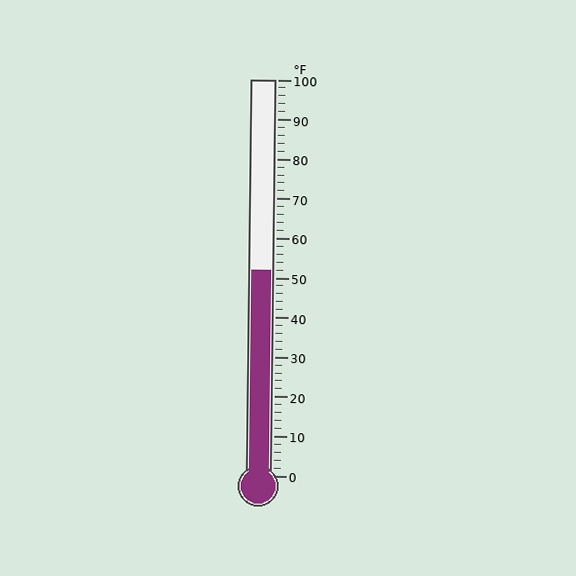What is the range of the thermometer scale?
The thermometer scale ranges from 0°F to 100°F.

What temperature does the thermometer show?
The thermometer shows approximately 52°F.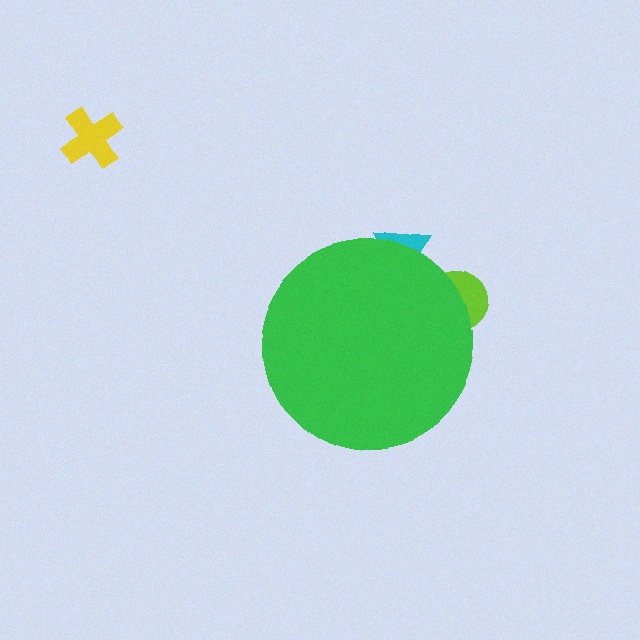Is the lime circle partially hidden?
Yes, the lime circle is partially hidden behind the green circle.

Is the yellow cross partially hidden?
No, the yellow cross is fully visible.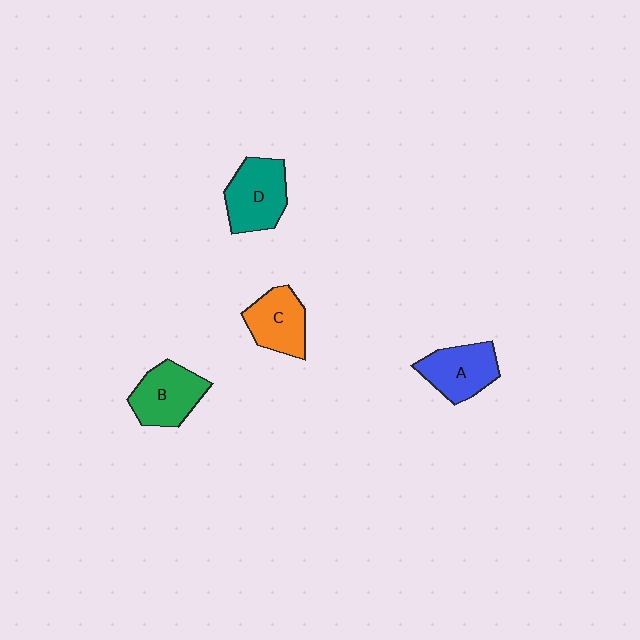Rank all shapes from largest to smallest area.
From largest to smallest: D (teal), B (green), A (blue), C (orange).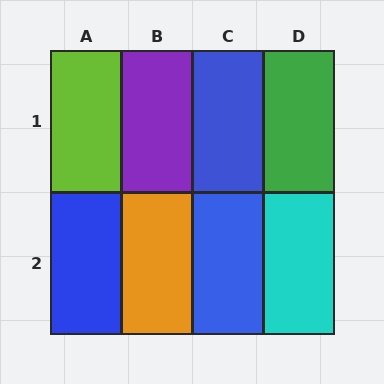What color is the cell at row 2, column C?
Blue.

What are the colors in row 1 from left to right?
Lime, purple, blue, green.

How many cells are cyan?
1 cell is cyan.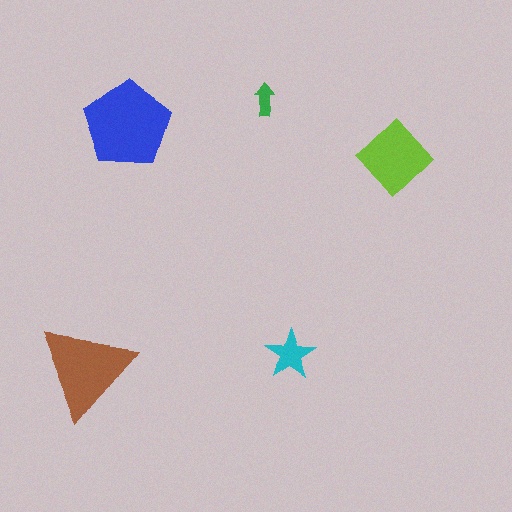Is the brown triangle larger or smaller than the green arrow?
Larger.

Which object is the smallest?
The green arrow.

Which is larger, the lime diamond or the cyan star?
The lime diamond.